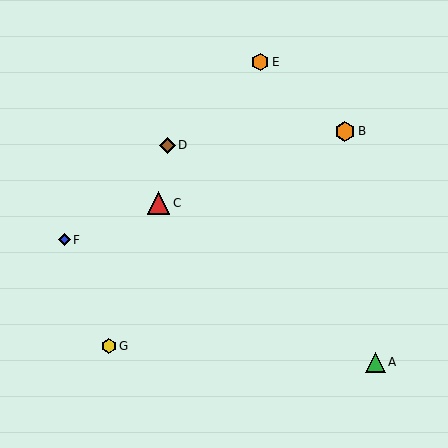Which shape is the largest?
The red triangle (labeled C) is the largest.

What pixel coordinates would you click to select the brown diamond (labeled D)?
Click at (167, 146) to select the brown diamond D.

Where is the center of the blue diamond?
The center of the blue diamond is at (64, 240).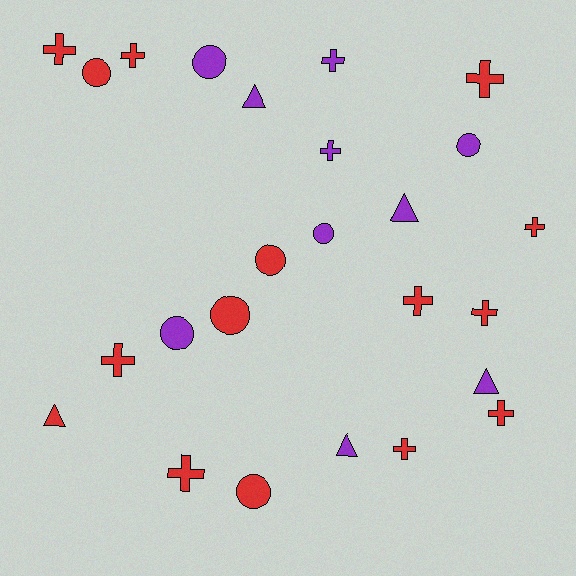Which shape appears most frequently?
Cross, with 12 objects.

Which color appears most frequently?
Red, with 15 objects.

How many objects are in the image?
There are 25 objects.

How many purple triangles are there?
There are 4 purple triangles.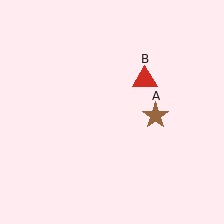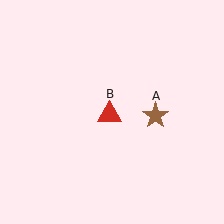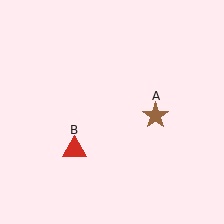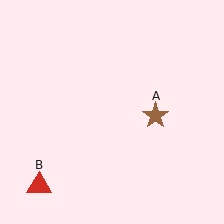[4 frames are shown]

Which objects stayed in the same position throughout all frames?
Brown star (object A) remained stationary.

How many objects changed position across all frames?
1 object changed position: red triangle (object B).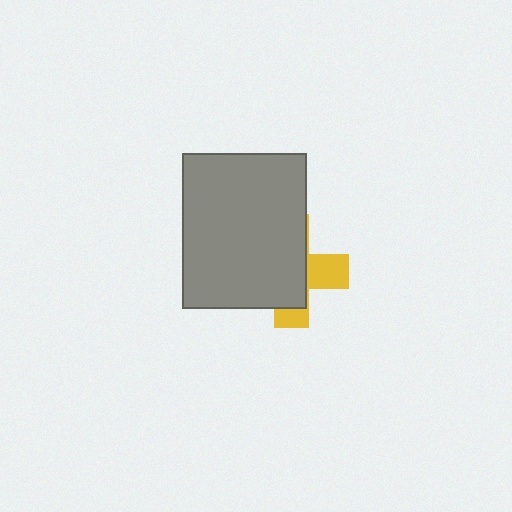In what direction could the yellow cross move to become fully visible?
The yellow cross could move right. That would shift it out from behind the gray rectangle entirely.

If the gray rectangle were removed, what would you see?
You would see the complete yellow cross.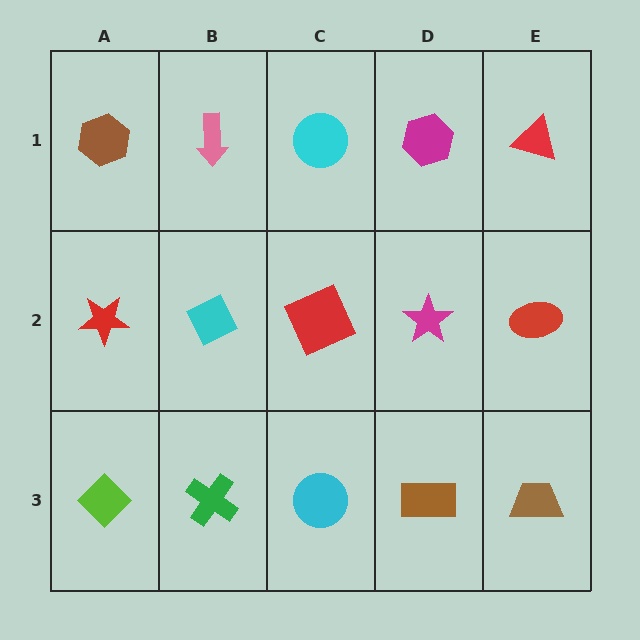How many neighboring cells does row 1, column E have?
2.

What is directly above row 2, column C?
A cyan circle.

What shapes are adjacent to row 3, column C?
A red square (row 2, column C), a green cross (row 3, column B), a brown rectangle (row 3, column D).